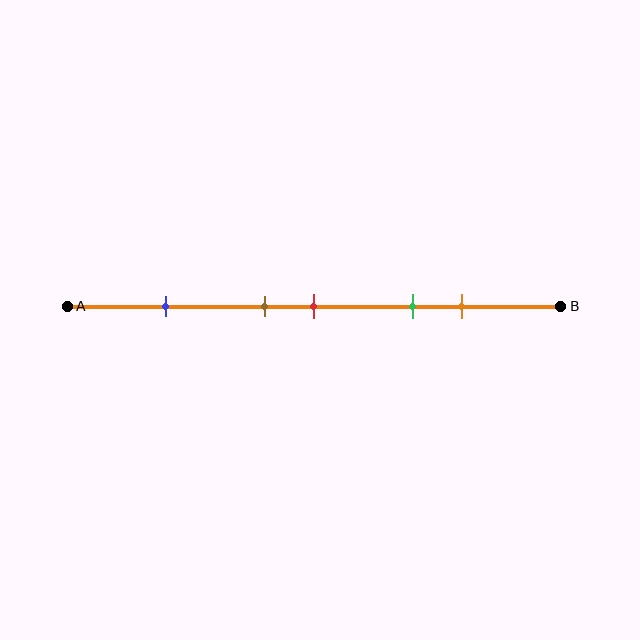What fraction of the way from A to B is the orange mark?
The orange mark is approximately 80% (0.8) of the way from A to B.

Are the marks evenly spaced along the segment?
No, the marks are not evenly spaced.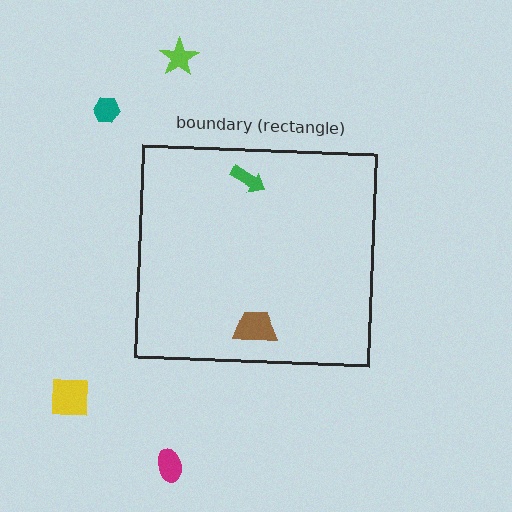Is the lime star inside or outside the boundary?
Outside.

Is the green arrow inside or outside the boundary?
Inside.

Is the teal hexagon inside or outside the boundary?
Outside.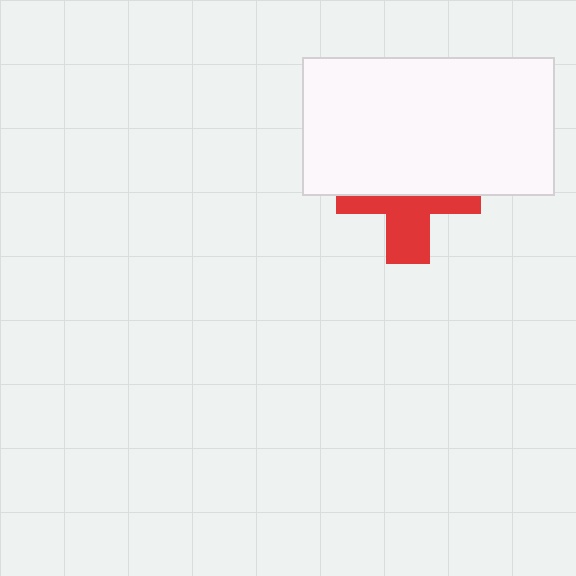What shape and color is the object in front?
The object in front is a white rectangle.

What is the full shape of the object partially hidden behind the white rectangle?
The partially hidden object is a red cross.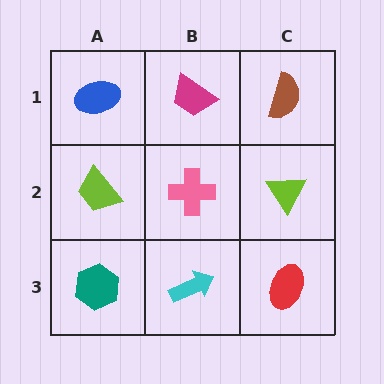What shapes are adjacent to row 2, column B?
A magenta trapezoid (row 1, column B), a cyan arrow (row 3, column B), a lime trapezoid (row 2, column A), a lime triangle (row 2, column C).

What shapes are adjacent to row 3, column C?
A lime triangle (row 2, column C), a cyan arrow (row 3, column B).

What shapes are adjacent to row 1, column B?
A pink cross (row 2, column B), a blue ellipse (row 1, column A), a brown semicircle (row 1, column C).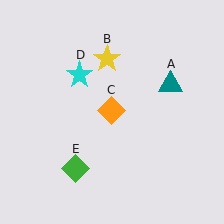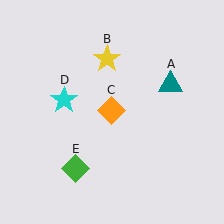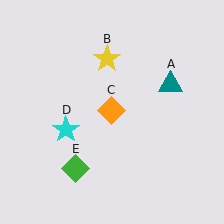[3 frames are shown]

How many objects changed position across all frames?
1 object changed position: cyan star (object D).